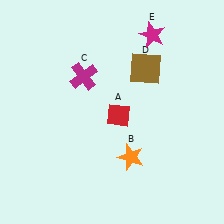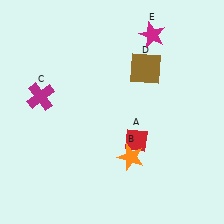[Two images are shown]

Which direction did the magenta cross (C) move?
The magenta cross (C) moved left.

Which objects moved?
The objects that moved are: the red diamond (A), the magenta cross (C).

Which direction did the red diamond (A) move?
The red diamond (A) moved down.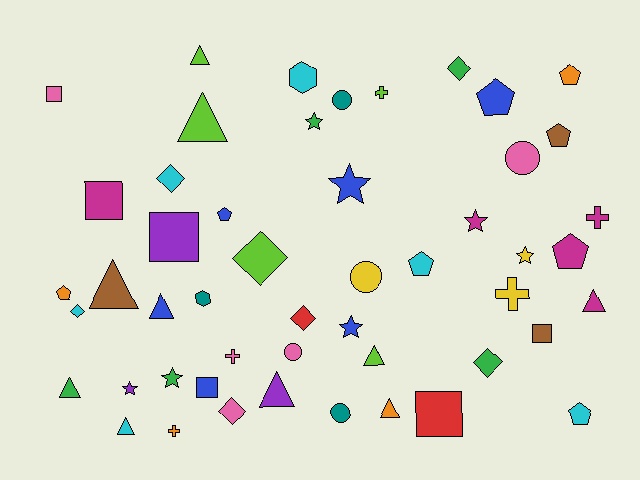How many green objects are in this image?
There are 5 green objects.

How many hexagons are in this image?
There are 2 hexagons.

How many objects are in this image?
There are 50 objects.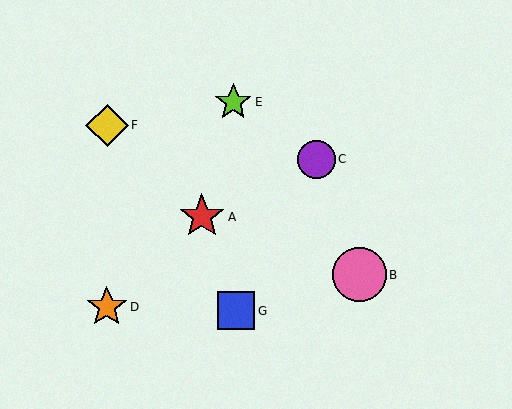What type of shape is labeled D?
Shape D is an orange star.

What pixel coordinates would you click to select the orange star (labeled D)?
Click at (107, 307) to select the orange star D.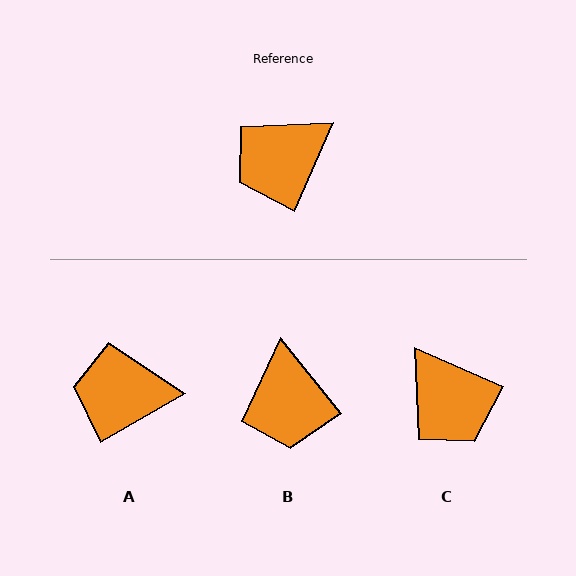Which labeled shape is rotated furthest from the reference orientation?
C, about 90 degrees away.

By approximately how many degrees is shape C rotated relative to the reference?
Approximately 90 degrees counter-clockwise.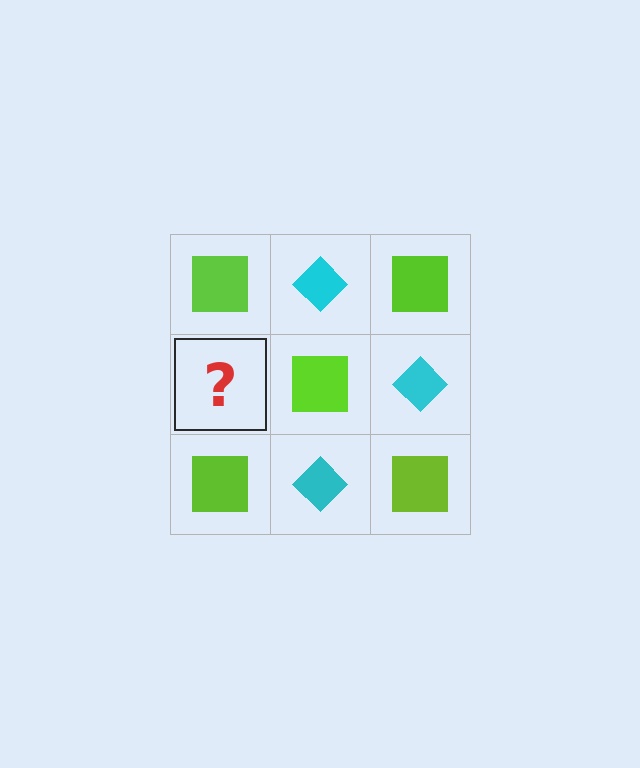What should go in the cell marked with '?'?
The missing cell should contain a cyan diamond.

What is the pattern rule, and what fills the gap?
The rule is that it alternates lime square and cyan diamond in a checkerboard pattern. The gap should be filled with a cyan diamond.